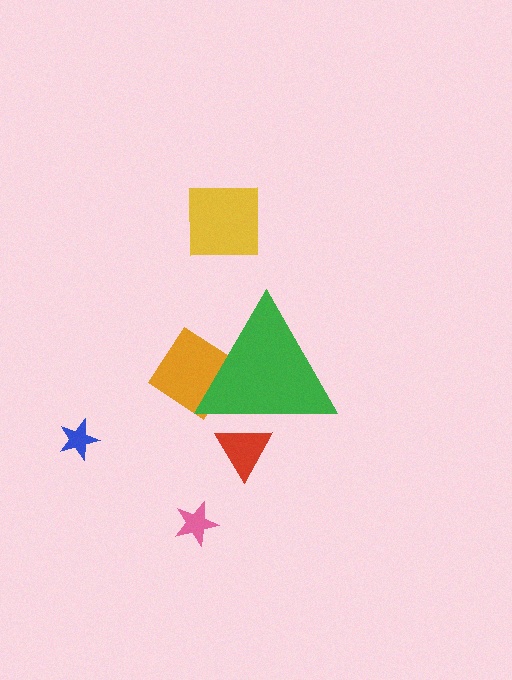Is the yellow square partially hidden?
No, the yellow square is fully visible.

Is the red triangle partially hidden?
Yes, the red triangle is partially hidden behind the green triangle.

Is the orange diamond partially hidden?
Yes, the orange diamond is partially hidden behind the green triangle.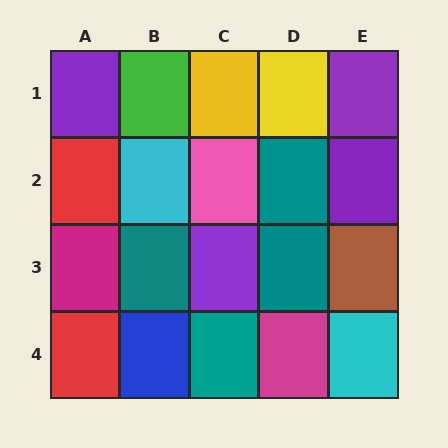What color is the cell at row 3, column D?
Teal.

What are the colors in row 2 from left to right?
Red, cyan, pink, teal, purple.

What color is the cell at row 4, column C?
Teal.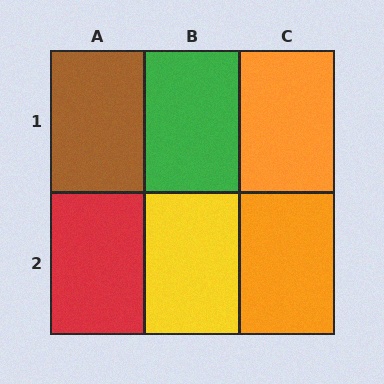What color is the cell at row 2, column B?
Yellow.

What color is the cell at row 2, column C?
Orange.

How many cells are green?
1 cell is green.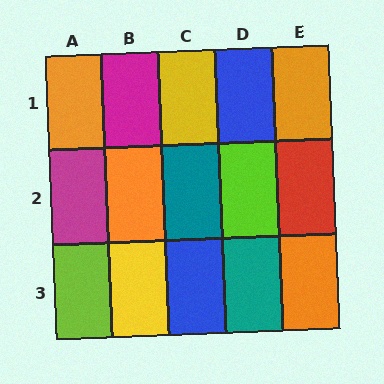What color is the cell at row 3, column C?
Blue.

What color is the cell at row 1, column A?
Orange.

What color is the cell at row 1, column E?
Orange.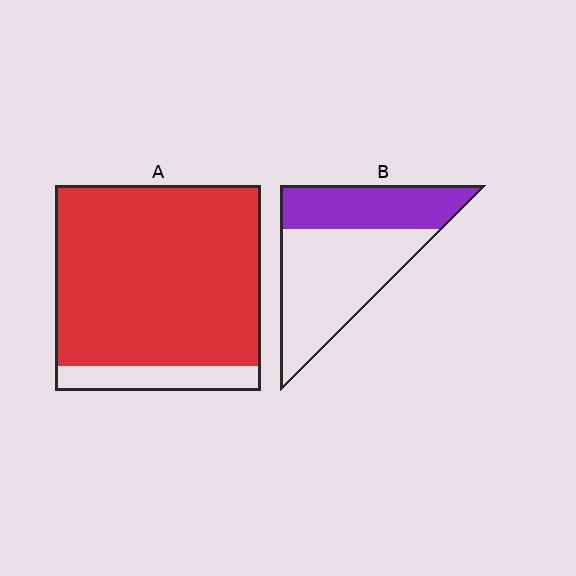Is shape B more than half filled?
No.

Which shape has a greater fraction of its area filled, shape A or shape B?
Shape A.